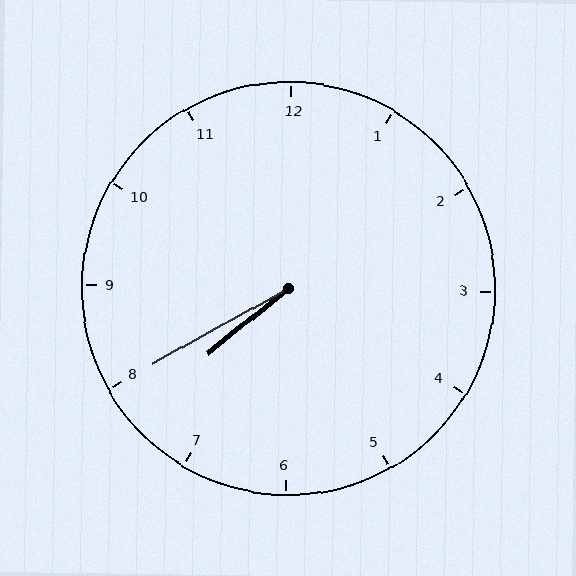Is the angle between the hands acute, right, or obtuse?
It is acute.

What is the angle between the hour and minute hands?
Approximately 10 degrees.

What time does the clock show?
7:40.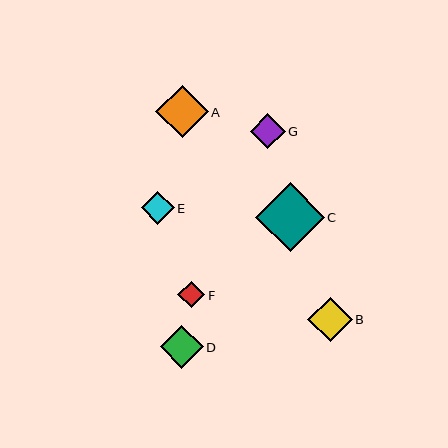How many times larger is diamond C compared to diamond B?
Diamond C is approximately 1.5 times the size of diamond B.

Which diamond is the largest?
Diamond C is the largest with a size of approximately 68 pixels.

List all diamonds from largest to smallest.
From largest to smallest: C, A, B, D, G, E, F.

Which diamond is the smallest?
Diamond F is the smallest with a size of approximately 27 pixels.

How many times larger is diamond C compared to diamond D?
Diamond C is approximately 1.6 times the size of diamond D.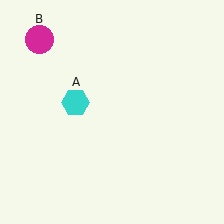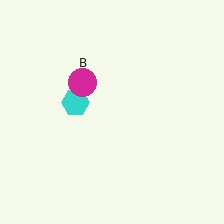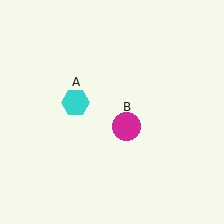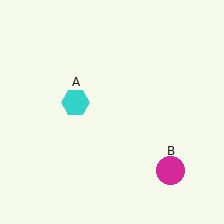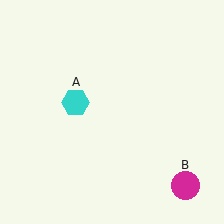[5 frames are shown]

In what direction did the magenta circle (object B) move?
The magenta circle (object B) moved down and to the right.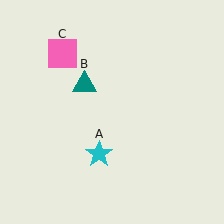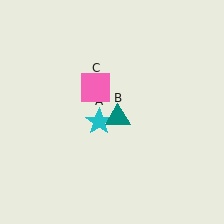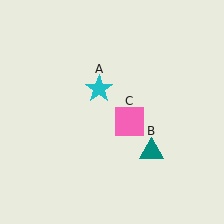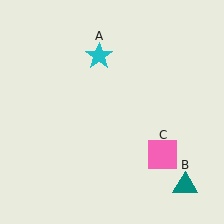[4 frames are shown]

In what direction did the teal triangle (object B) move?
The teal triangle (object B) moved down and to the right.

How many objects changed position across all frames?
3 objects changed position: cyan star (object A), teal triangle (object B), pink square (object C).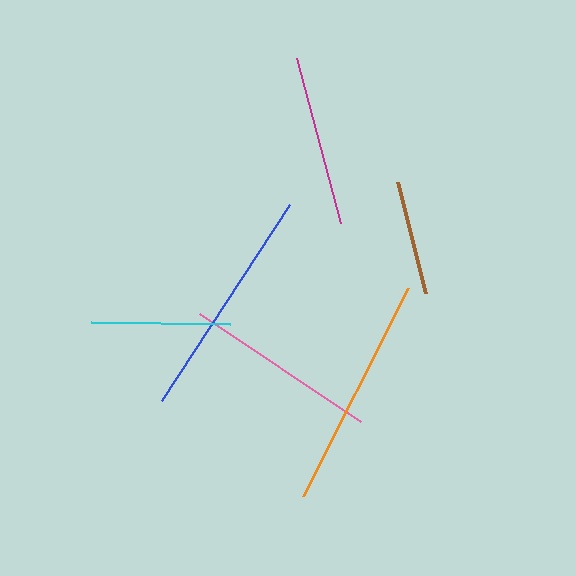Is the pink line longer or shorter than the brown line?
The pink line is longer than the brown line.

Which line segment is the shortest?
The brown line is the shortest at approximately 114 pixels.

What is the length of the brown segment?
The brown segment is approximately 114 pixels long.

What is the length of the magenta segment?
The magenta segment is approximately 170 pixels long.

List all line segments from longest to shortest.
From longest to shortest: blue, orange, pink, magenta, cyan, brown.